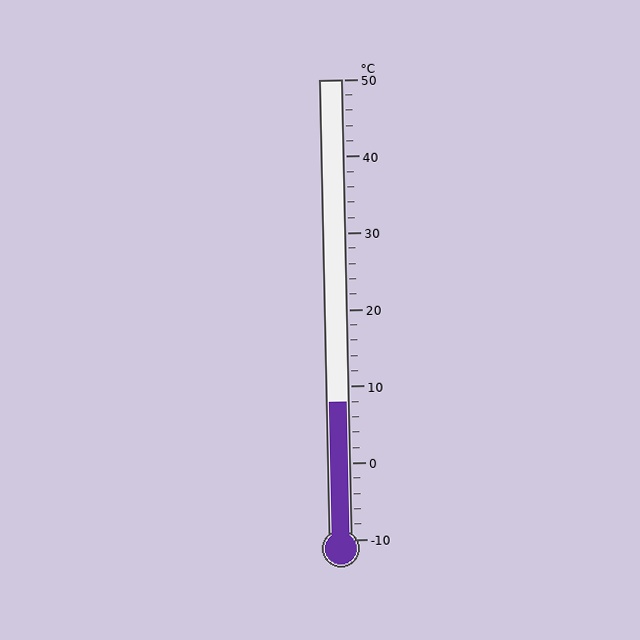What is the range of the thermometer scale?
The thermometer scale ranges from -10°C to 50°C.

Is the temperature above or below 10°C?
The temperature is below 10°C.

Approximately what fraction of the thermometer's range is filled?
The thermometer is filled to approximately 30% of its range.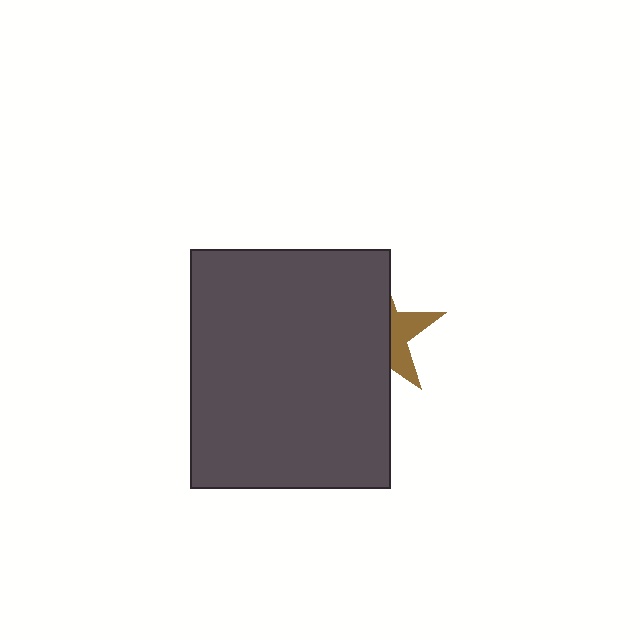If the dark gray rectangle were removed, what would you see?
You would see the complete brown star.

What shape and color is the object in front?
The object in front is a dark gray rectangle.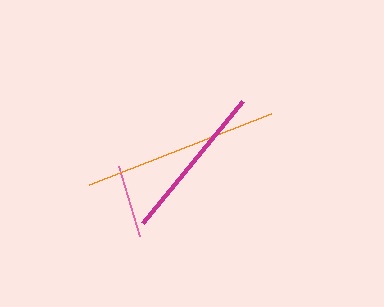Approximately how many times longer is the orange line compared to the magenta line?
The orange line is approximately 1.2 times the length of the magenta line.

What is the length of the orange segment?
The orange segment is approximately 195 pixels long.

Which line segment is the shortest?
The pink line is the shortest at approximately 73 pixels.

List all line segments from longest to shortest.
From longest to shortest: orange, magenta, pink.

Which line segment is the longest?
The orange line is the longest at approximately 195 pixels.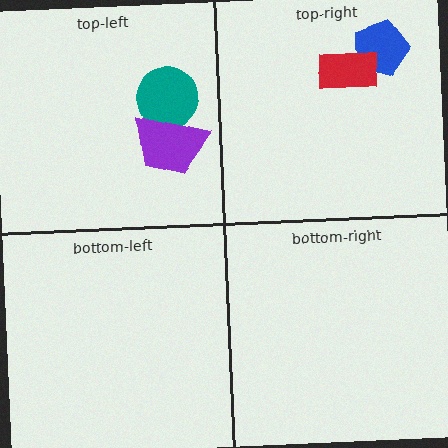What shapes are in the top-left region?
The teal circle, the purple trapezoid.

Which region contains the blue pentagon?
The top-right region.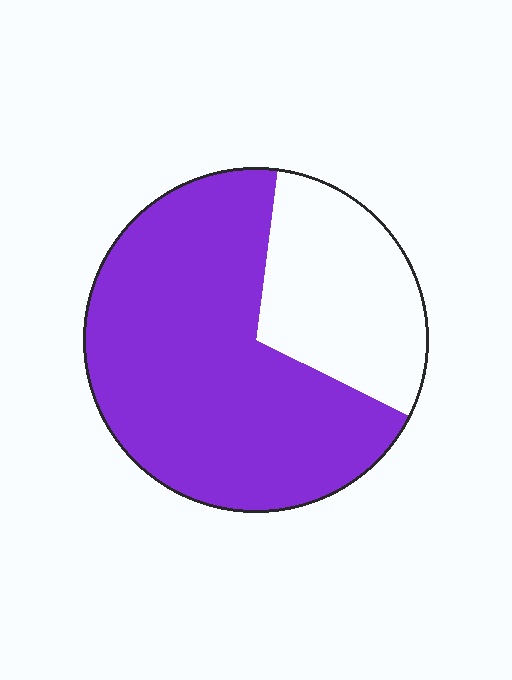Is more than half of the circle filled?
Yes.